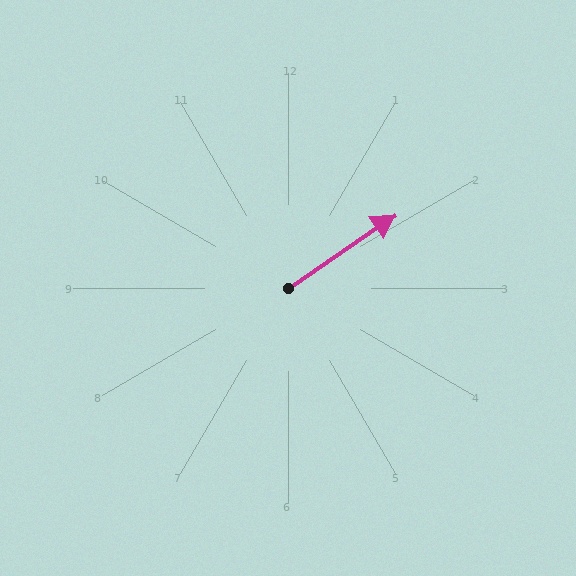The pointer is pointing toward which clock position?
Roughly 2 o'clock.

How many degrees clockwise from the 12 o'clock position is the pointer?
Approximately 56 degrees.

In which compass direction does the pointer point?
Northeast.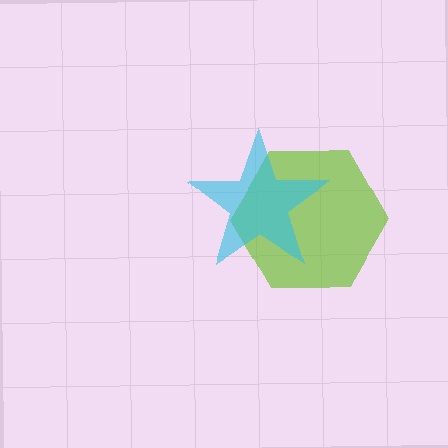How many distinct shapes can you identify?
There are 2 distinct shapes: a lime hexagon, a cyan star.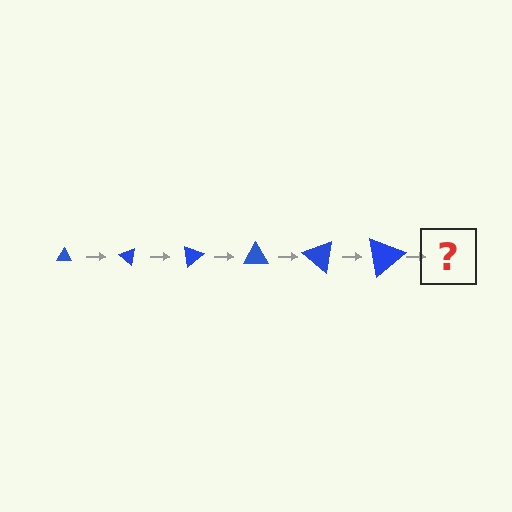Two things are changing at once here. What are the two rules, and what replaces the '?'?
The two rules are that the triangle grows larger each step and it rotates 40 degrees each step. The '?' should be a triangle, larger than the previous one and rotated 240 degrees from the start.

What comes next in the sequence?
The next element should be a triangle, larger than the previous one and rotated 240 degrees from the start.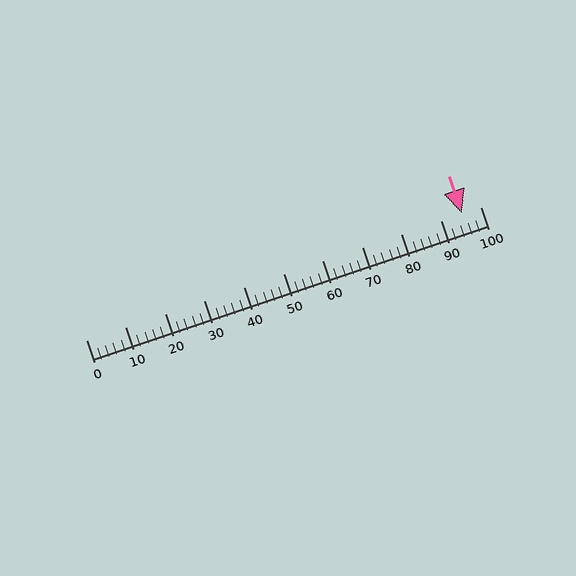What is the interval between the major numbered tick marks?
The major tick marks are spaced 10 units apart.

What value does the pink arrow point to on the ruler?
The pink arrow points to approximately 95.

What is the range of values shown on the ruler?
The ruler shows values from 0 to 100.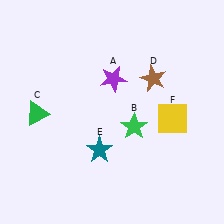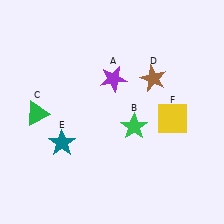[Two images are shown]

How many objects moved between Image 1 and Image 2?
1 object moved between the two images.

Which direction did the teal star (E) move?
The teal star (E) moved left.